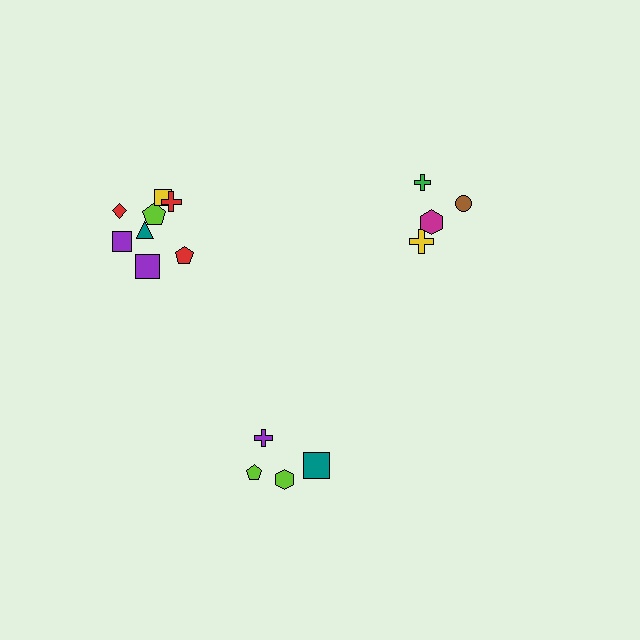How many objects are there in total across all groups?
There are 17 objects.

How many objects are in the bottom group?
There are 5 objects.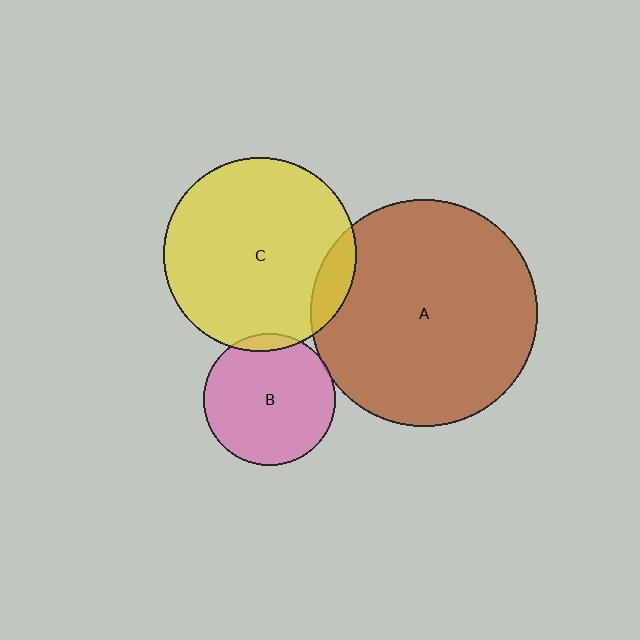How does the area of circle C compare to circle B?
Approximately 2.1 times.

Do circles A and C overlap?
Yes.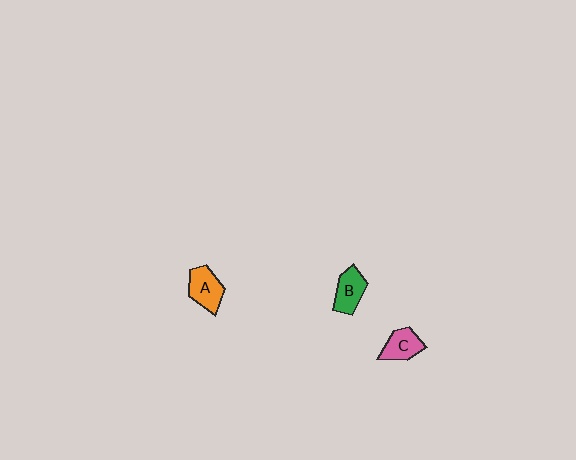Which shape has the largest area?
Shape A (orange).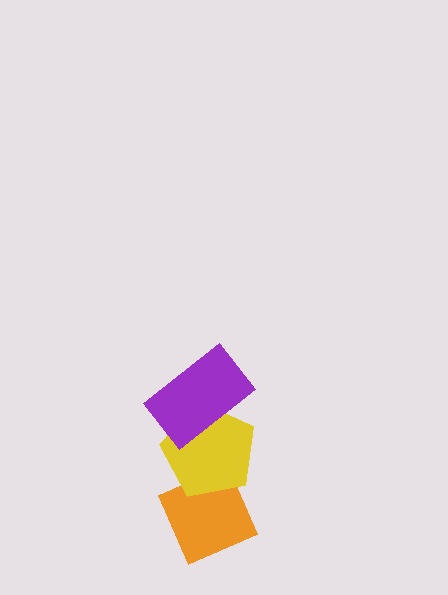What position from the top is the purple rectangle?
The purple rectangle is 1st from the top.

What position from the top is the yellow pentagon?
The yellow pentagon is 2nd from the top.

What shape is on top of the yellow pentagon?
The purple rectangle is on top of the yellow pentagon.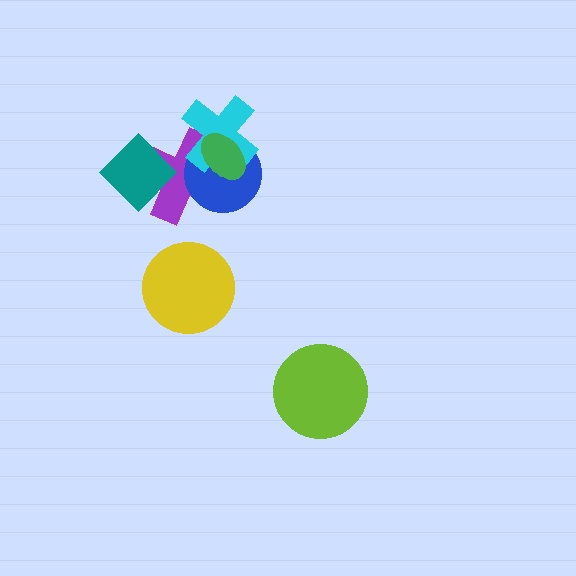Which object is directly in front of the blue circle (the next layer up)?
The cyan cross is directly in front of the blue circle.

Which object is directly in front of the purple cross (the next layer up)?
The teal diamond is directly in front of the purple cross.